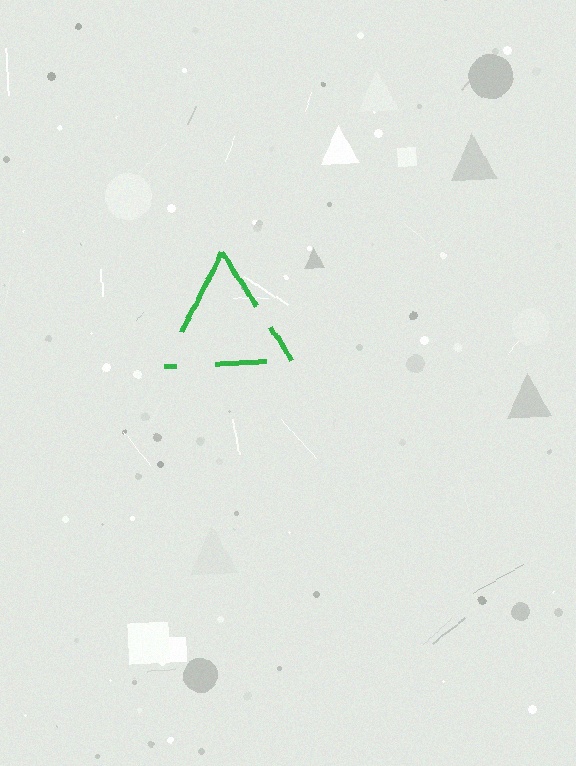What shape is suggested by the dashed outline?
The dashed outline suggests a triangle.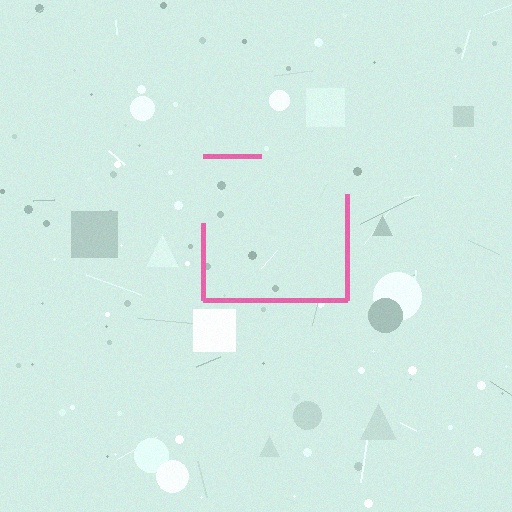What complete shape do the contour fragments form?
The contour fragments form a square.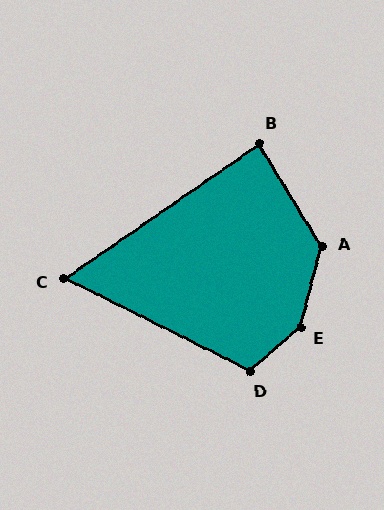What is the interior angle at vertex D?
Approximately 112 degrees (obtuse).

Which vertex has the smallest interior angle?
C, at approximately 61 degrees.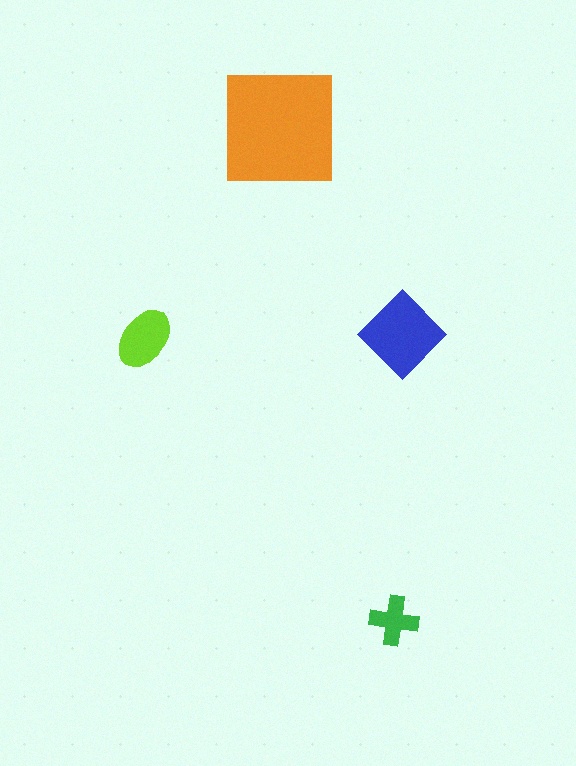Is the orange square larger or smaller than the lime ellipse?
Larger.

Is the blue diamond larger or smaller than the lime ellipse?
Larger.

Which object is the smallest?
The green cross.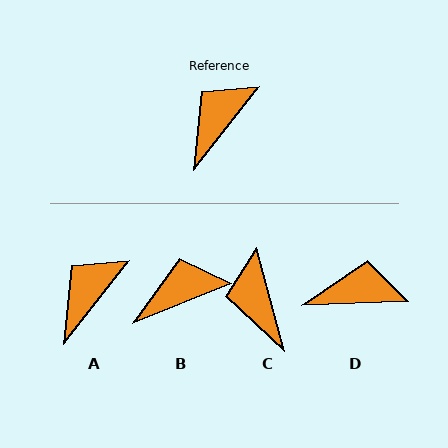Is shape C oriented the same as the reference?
No, it is off by about 53 degrees.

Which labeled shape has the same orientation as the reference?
A.